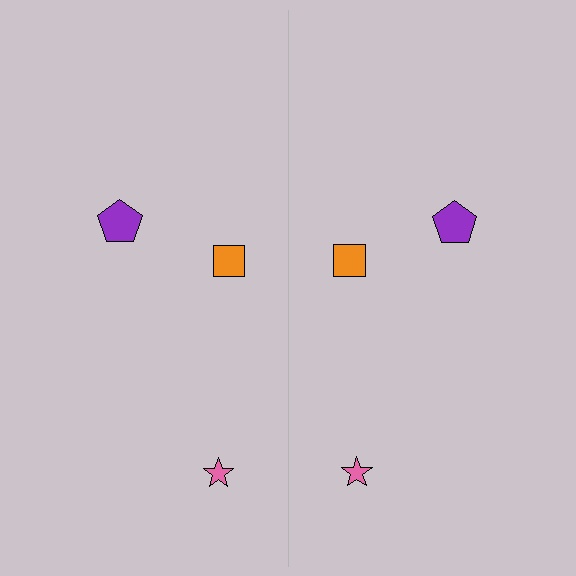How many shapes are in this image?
There are 6 shapes in this image.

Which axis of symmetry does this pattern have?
The pattern has a vertical axis of symmetry running through the center of the image.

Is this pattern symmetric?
Yes, this pattern has bilateral (reflection) symmetry.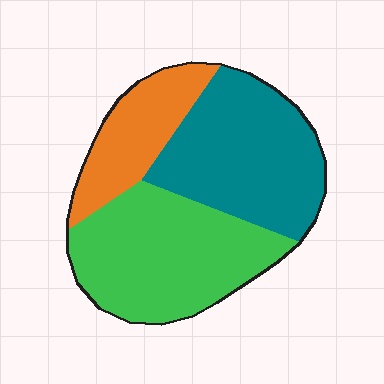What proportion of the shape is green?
Green covers around 40% of the shape.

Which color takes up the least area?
Orange, at roughly 20%.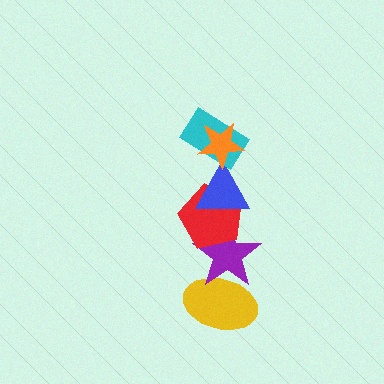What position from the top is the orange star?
The orange star is 1st from the top.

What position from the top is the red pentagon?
The red pentagon is 4th from the top.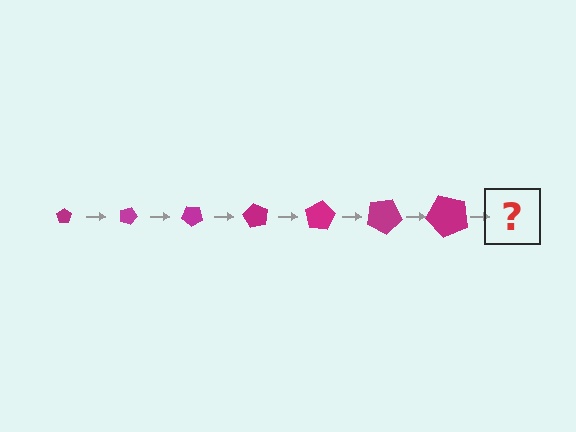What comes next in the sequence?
The next element should be a pentagon, larger than the previous one and rotated 140 degrees from the start.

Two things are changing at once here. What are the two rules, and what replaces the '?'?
The two rules are that the pentagon grows larger each step and it rotates 20 degrees each step. The '?' should be a pentagon, larger than the previous one and rotated 140 degrees from the start.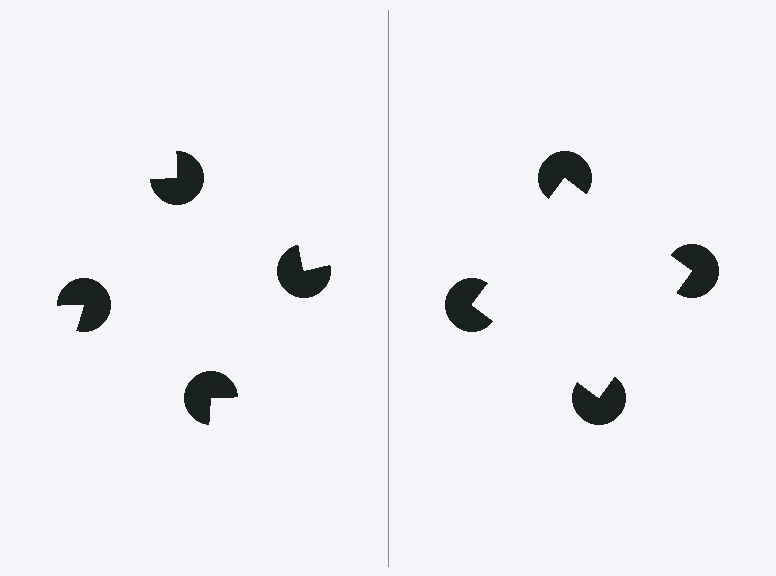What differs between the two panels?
The pac-man discs are positioned identically on both sides; only the wedge orientations differ. On the right they align to a square; on the left they are misaligned.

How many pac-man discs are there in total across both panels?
8 — 4 on each side.